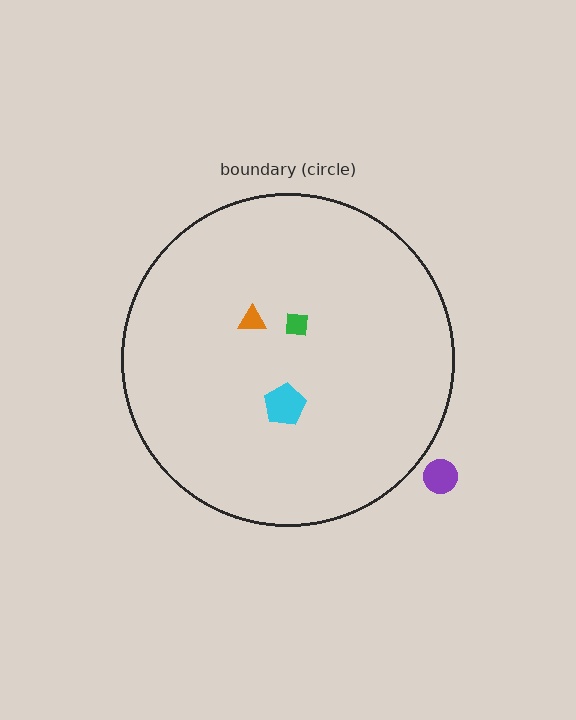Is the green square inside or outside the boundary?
Inside.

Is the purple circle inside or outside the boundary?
Outside.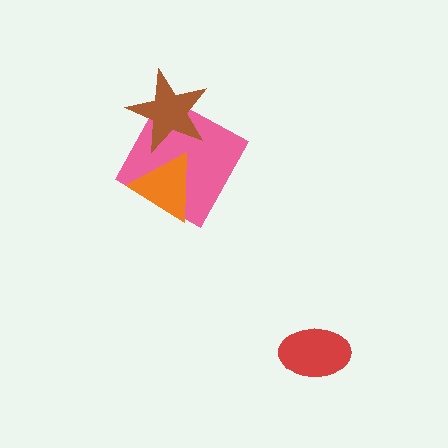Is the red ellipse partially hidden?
No, no other shape covers it.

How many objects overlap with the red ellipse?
0 objects overlap with the red ellipse.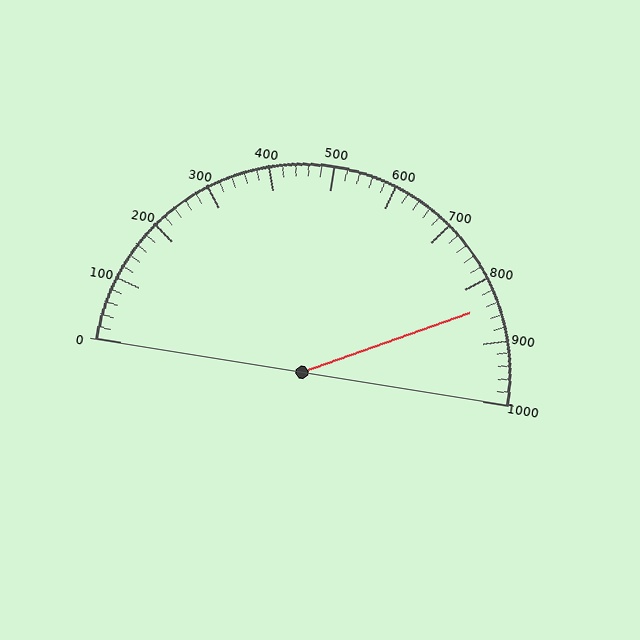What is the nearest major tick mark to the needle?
The nearest major tick mark is 800.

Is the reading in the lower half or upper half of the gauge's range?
The reading is in the upper half of the range (0 to 1000).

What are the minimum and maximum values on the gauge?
The gauge ranges from 0 to 1000.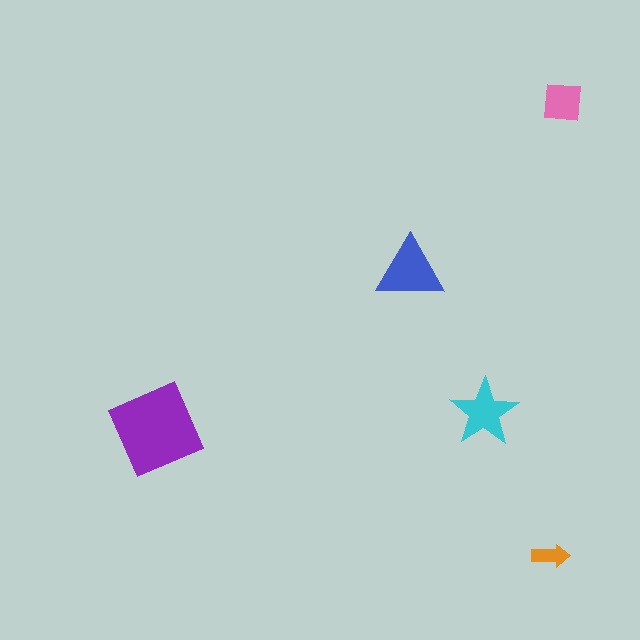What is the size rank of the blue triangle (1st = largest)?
2nd.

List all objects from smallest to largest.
The orange arrow, the pink square, the cyan star, the blue triangle, the purple square.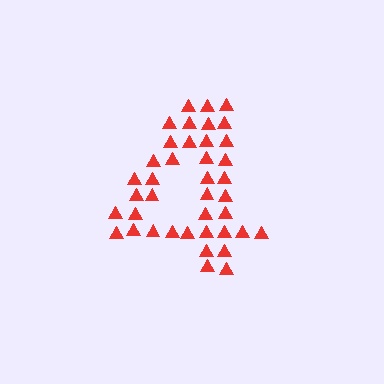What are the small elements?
The small elements are triangles.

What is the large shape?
The large shape is the digit 4.